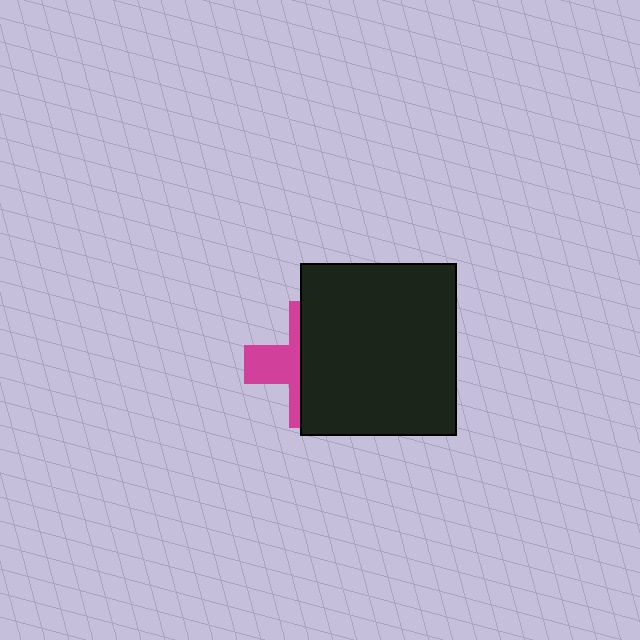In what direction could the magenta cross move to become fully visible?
The magenta cross could move left. That would shift it out from behind the black rectangle entirely.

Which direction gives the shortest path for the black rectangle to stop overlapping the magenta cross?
Moving right gives the shortest separation.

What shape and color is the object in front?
The object in front is a black rectangle.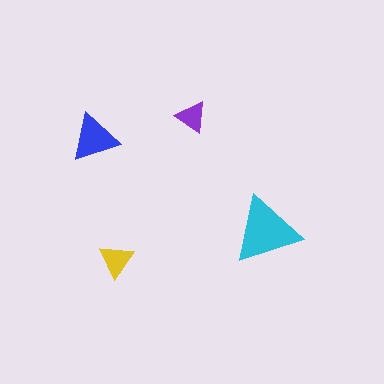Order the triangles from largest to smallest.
the cyan one, the blue one, the yellow one, the purple one.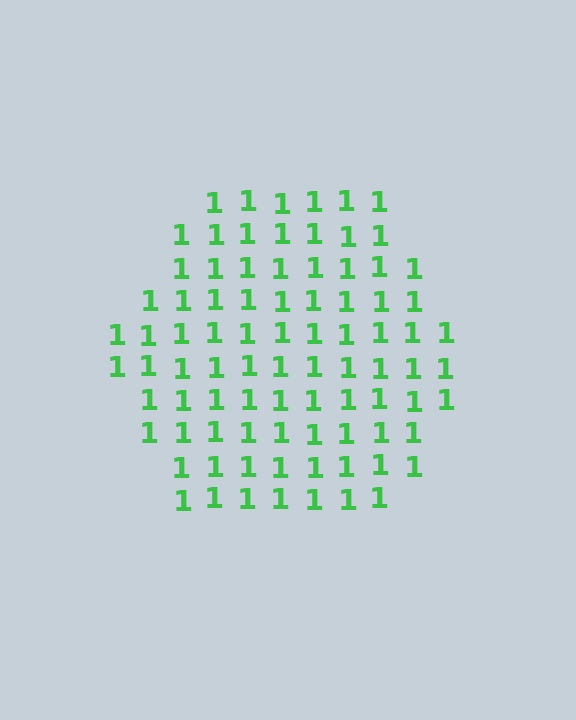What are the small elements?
The small elements are digit 1's.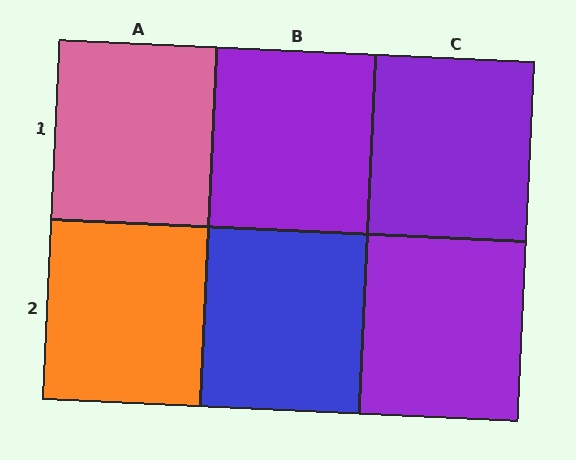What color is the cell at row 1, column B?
Purple.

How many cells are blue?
1 cell is blue.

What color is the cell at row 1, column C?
Purple.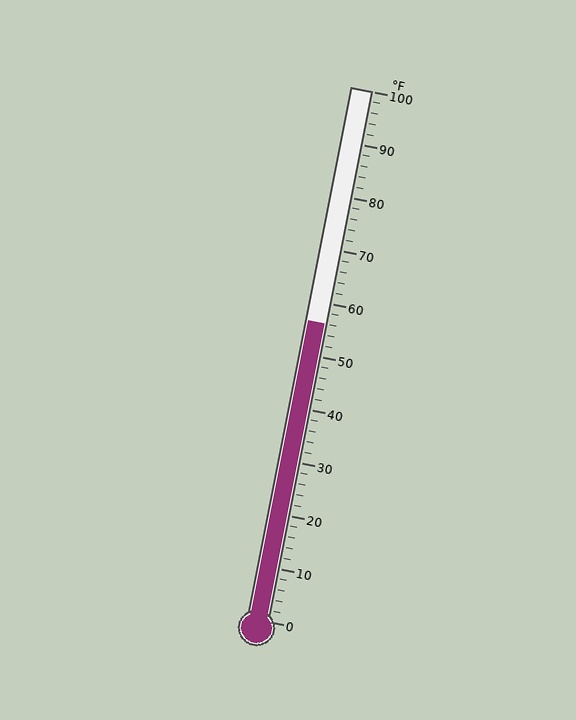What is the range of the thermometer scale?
The thermometer scale ranges from 0°F to 100°F.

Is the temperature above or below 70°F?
The temperature is below 70°F.